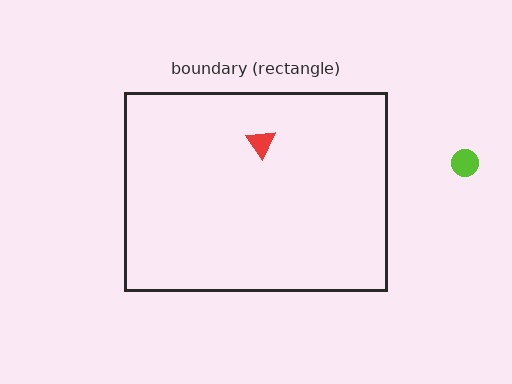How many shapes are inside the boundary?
1 inside, 1 outside.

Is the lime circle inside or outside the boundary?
Outside.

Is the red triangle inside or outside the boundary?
Inside.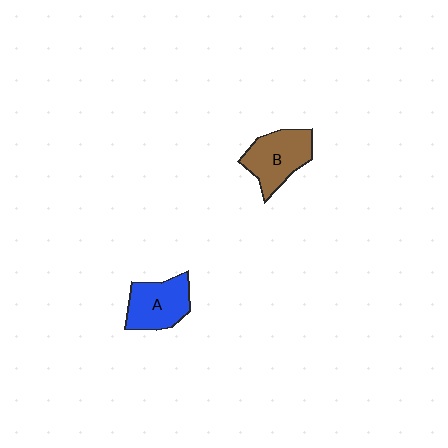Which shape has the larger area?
Shape B (brown).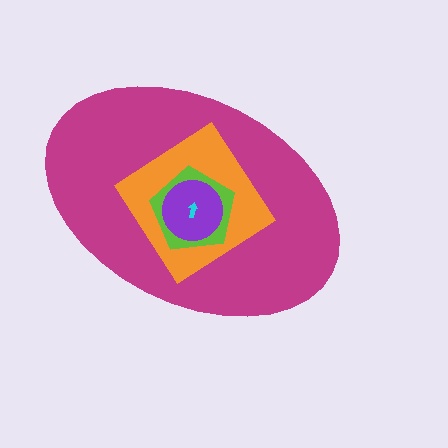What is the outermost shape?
The magenta ellipse.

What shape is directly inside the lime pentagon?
The purple circle.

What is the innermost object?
The cyan arrow.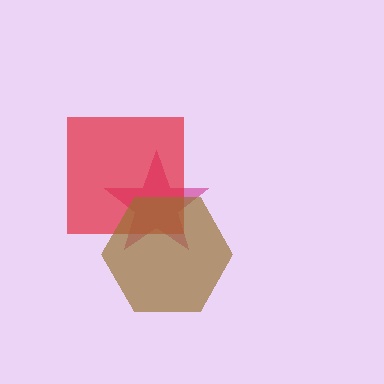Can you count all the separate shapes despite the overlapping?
Yes, there are 3 separate shapes.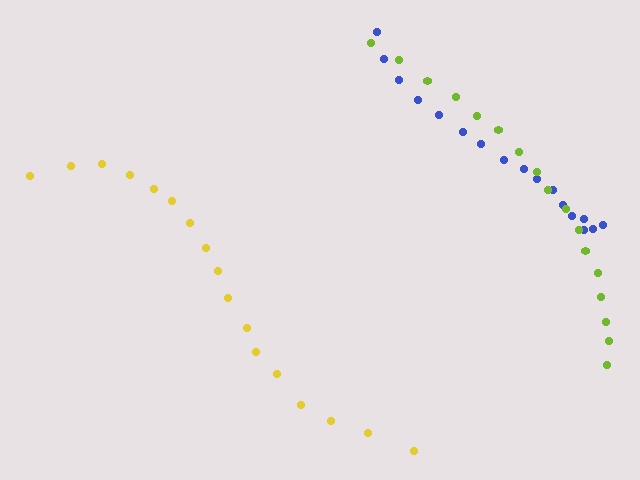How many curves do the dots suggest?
There are 3 distinct paths.